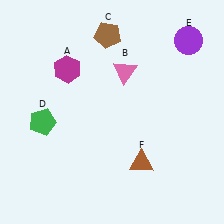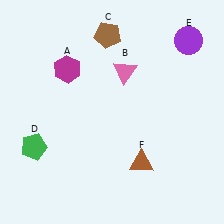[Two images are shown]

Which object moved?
The green pentagon (D) moved down.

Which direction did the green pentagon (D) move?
The green pentagon (D) moved down.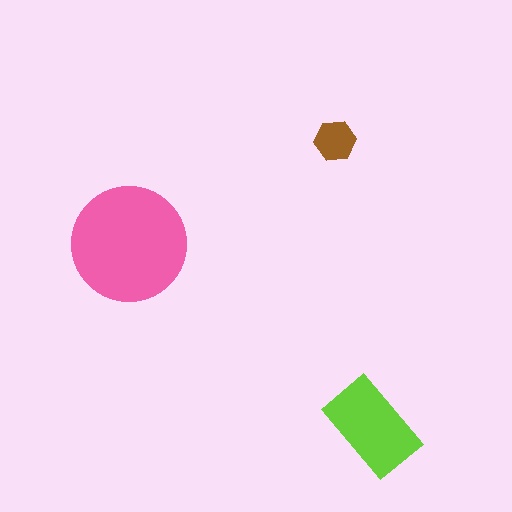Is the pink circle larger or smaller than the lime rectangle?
Larger.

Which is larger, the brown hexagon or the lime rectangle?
The lime rectangle.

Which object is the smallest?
The brown hexagon.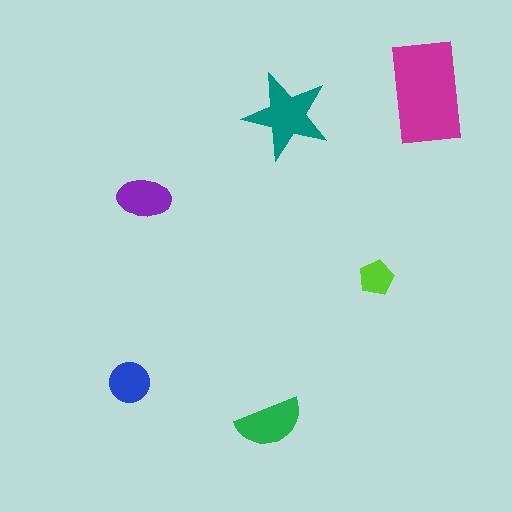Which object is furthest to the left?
The blue circle is leftmost.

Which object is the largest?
The magenta rectangle.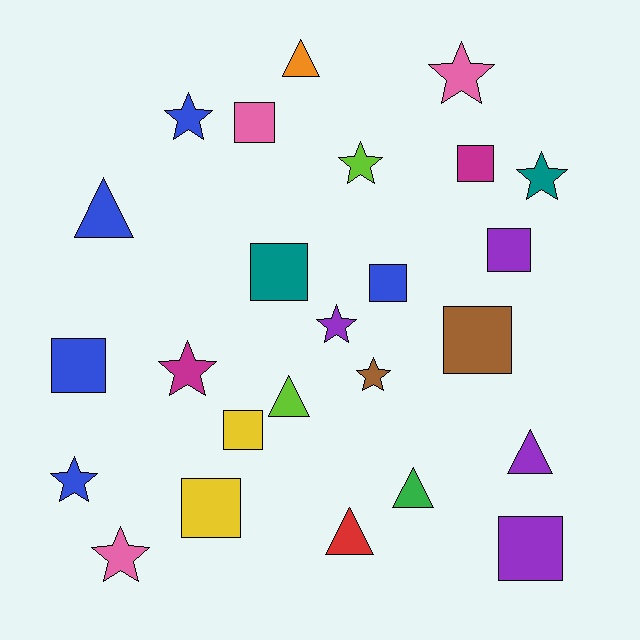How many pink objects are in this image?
There are 3 pink objects.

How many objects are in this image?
There are 25 objects.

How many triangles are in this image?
There are 6 triangles.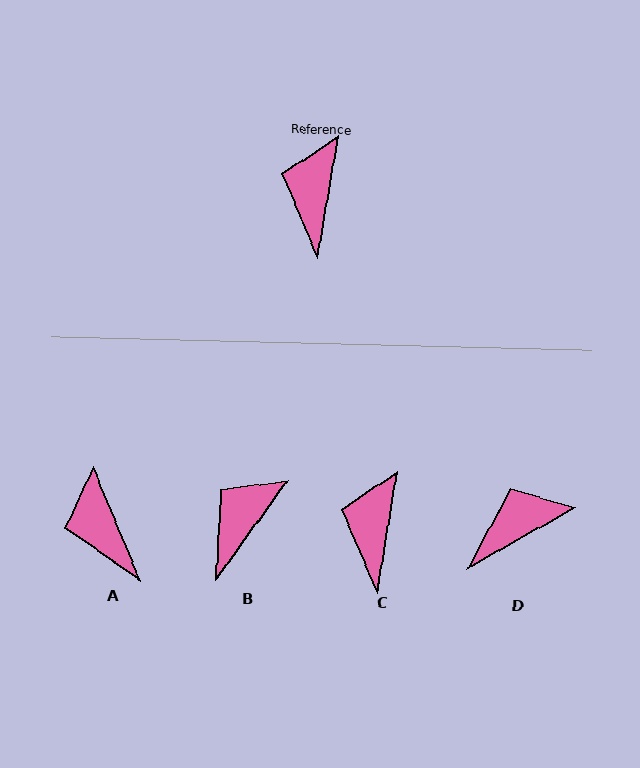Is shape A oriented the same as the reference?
No, it is off by about 32 degrees.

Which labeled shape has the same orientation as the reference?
C.